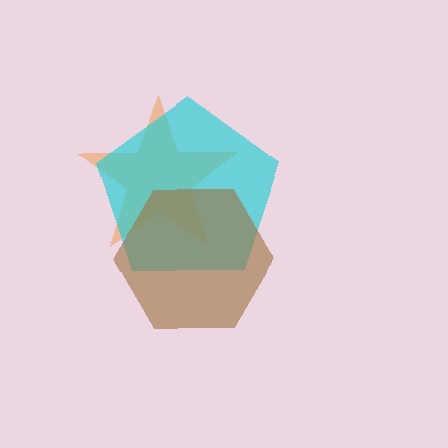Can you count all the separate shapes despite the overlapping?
Yes, there are 3 separate shapes.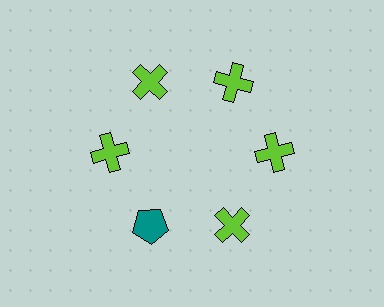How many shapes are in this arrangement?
There are 6 shapes arranged in a ring pattern.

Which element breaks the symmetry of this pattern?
The teal pentagon at roughly the 7 o'clock position breaks the symmetry. All other shapes are lime crosses.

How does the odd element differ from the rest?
It differs in both color (teal instead of lime) and shape (pentagon instead of cross).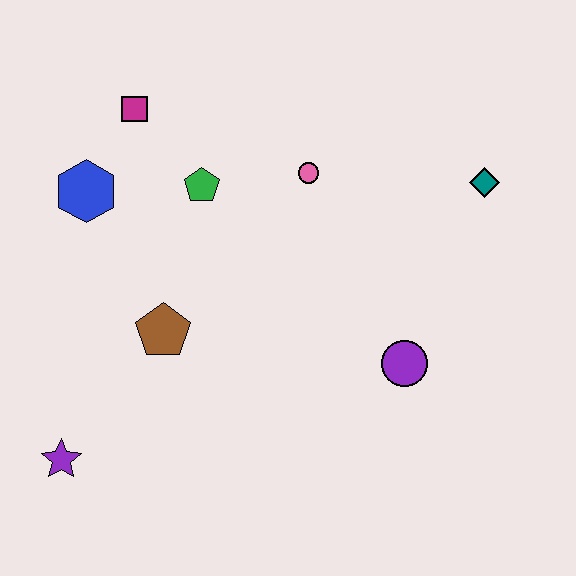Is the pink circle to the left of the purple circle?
Yes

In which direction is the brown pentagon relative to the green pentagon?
The brown pentagon is below the green pentagon.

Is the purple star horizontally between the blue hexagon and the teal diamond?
No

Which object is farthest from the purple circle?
The magenta square is farthest from the purple circle.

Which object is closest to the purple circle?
The teal diamond is closest to the purple circle.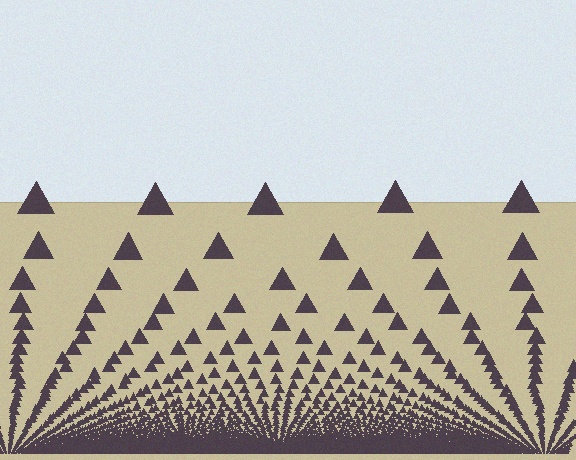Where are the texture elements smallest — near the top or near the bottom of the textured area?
Near the bottom.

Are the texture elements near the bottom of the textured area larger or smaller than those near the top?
Smaller. The gradient is inverted — elements near the bottom are smaller and denser.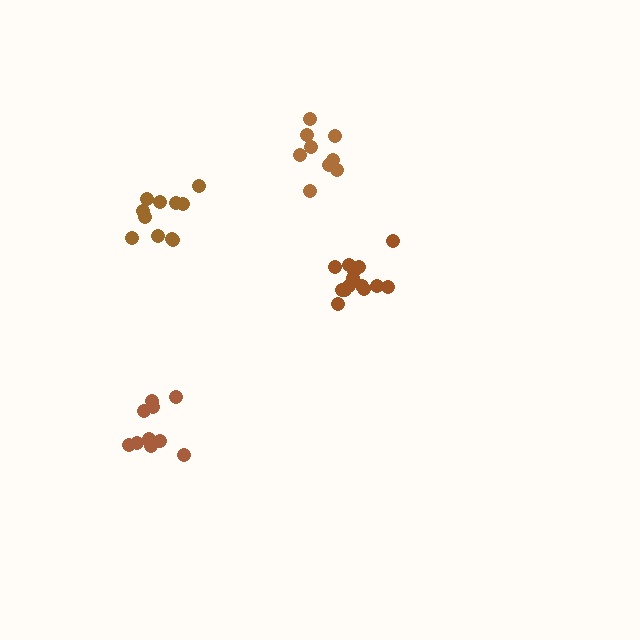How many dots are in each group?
Group 1: 9 dots, Group 2: 10 dots, Group 3: 11 dots, Group 4: 14 dots (44 total).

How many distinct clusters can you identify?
There are 4 distinct clusters.